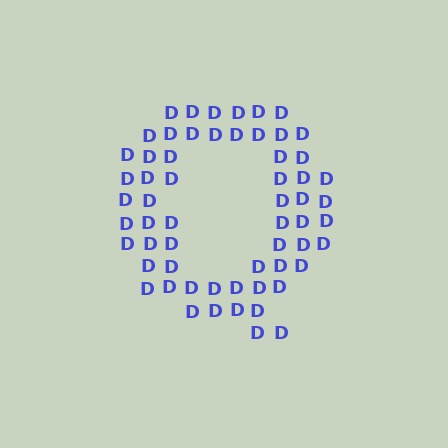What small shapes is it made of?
It is made of small letter D's.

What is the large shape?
The large shape is the letter Q.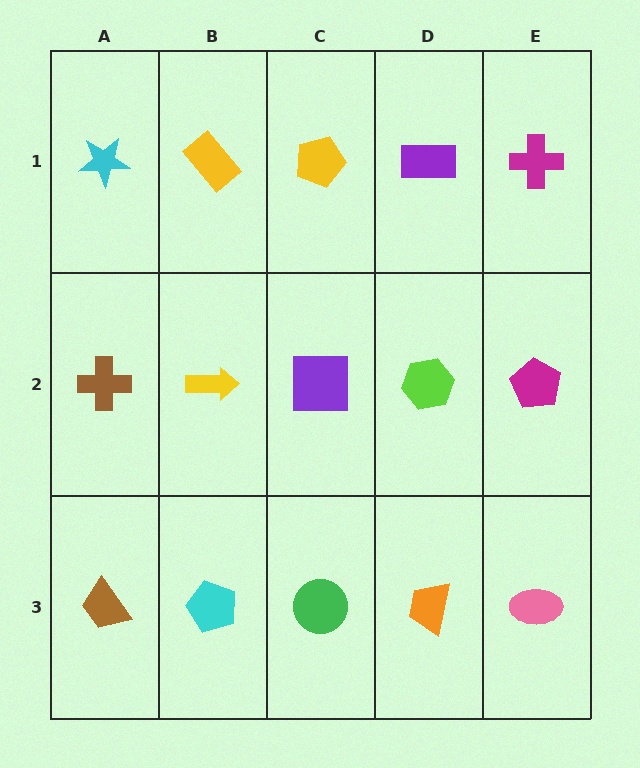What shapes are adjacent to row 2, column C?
A yellow pentagon (row 1, column C), a green circle (row 3, column C), a yellow arrow (row 2, column B), a lime hexagon (row 2, column D).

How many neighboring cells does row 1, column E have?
2.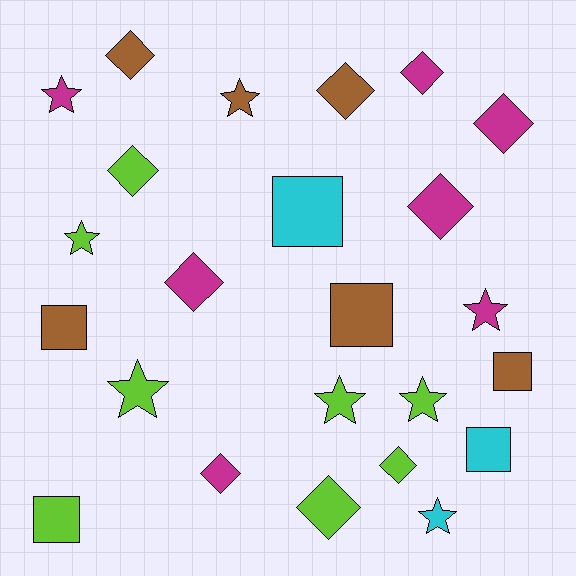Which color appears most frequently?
Lime, with 8 objects.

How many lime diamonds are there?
There are 3 lime diamonds.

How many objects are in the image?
There are 24 objects.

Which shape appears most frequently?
Diamond, with 10 objects.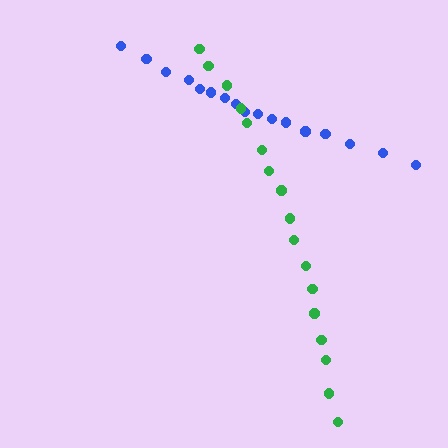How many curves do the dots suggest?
There are 2 distinct paths.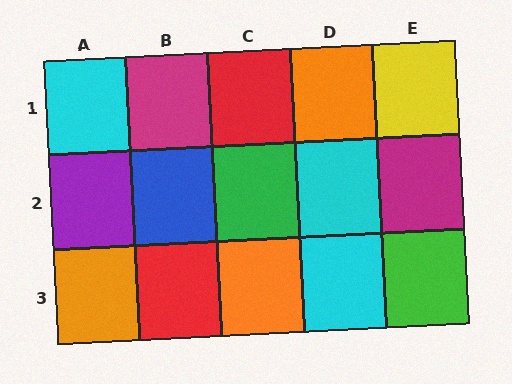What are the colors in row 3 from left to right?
Orange, red, orange, cyan, green.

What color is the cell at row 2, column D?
Cyan.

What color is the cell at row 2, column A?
Purple.